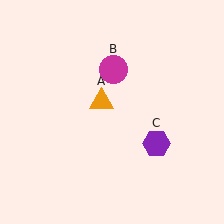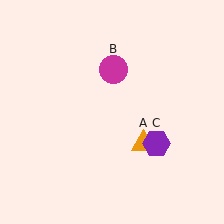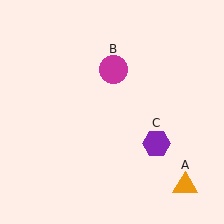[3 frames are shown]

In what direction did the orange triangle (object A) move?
The orange triangle (object A) moved down and to the right.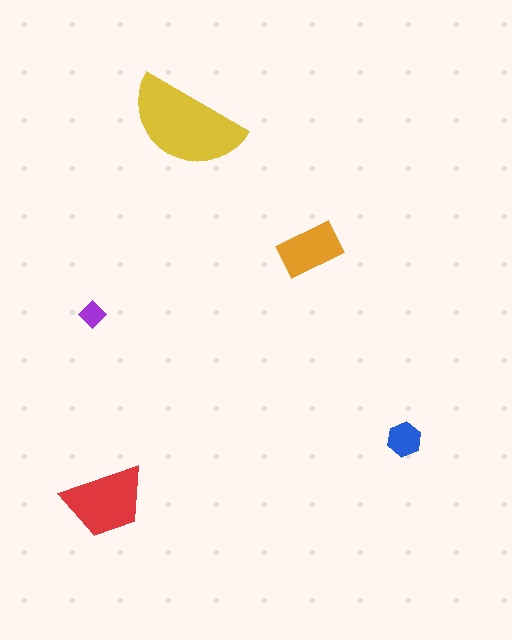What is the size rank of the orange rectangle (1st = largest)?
3rd.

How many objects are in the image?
There are 5 objects in the image.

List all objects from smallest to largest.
The purple diamond, the blue hexagon, the orange rectangle, the red trapezoid, the yellow semicircle.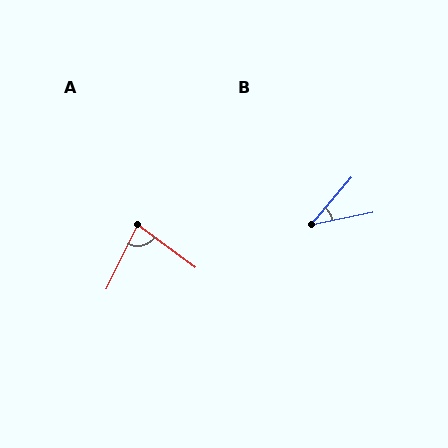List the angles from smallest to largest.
B (38°), A (80°).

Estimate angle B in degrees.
Approximately 38 degrees.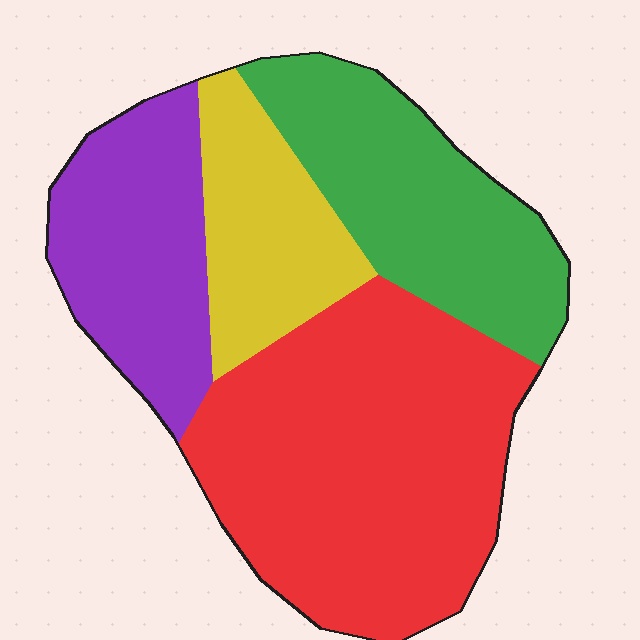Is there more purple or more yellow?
Purple.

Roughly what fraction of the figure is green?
Green takes up about one quarter (1/4) of the figure.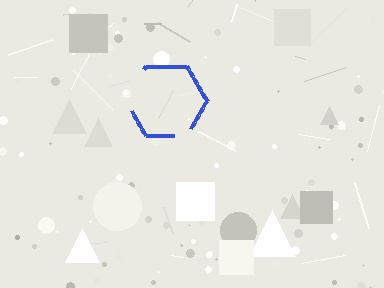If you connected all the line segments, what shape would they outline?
They would outline a hexagon.